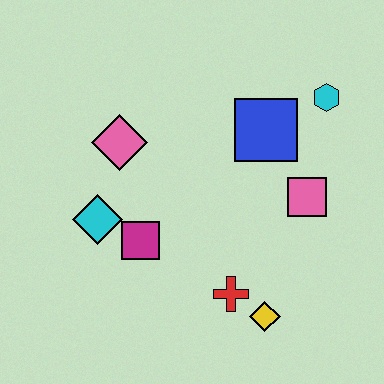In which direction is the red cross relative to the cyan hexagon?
The red cross is below the cyan hexagon.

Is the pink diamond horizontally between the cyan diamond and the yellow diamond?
Yes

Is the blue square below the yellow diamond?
No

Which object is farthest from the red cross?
The cyan hexagon is farthest from the red cross.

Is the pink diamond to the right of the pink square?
No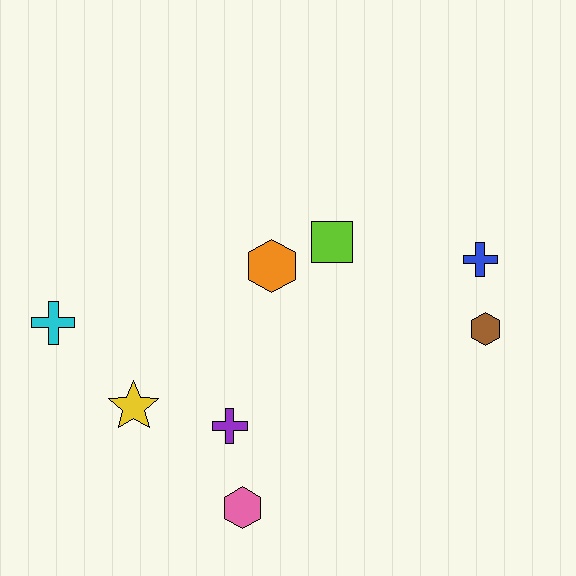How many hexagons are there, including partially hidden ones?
There are 3 hexagons.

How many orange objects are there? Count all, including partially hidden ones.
There is 1 orange object.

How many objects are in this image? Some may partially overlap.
There are 8 objects.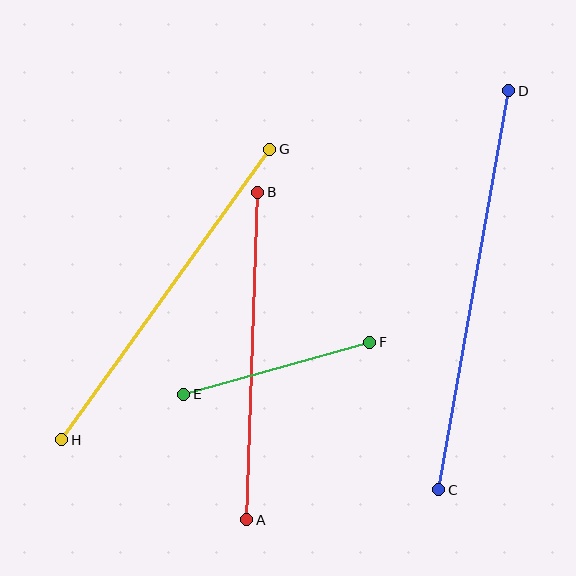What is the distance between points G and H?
The distance is approximately 357 pixels.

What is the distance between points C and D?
The distance is approximately 405 pixels.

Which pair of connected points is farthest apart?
Points C and D are farthest apart.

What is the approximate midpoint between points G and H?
The midpoint is at approximately (166, 295) pixels.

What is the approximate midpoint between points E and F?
The midpoint is at approximately (277, 368) pixels.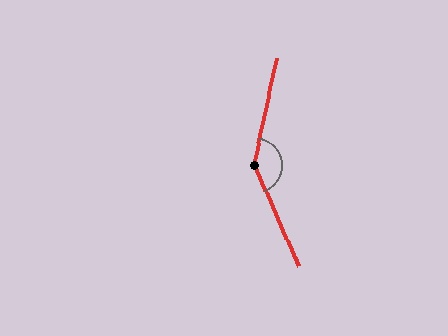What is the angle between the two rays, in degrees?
Approximately 144 degrees.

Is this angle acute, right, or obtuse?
It is obtuse.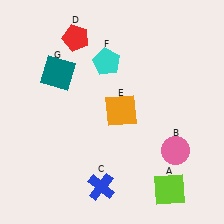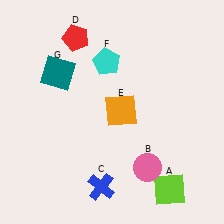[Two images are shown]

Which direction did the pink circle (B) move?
The pink circle (B) moved left.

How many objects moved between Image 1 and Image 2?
1 object moved between the two images.